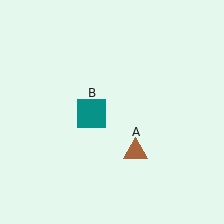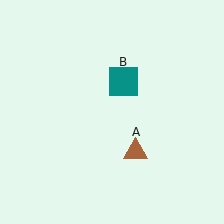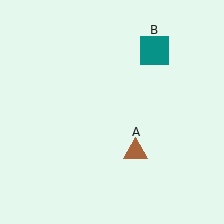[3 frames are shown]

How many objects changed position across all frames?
1 object changed position: teal square (object B).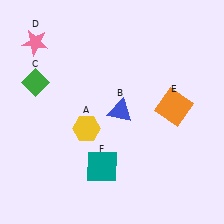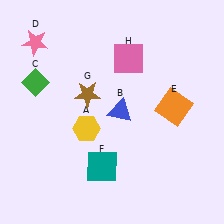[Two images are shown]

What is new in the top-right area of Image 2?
A pink square (H) was added in the top-right area of Image 2.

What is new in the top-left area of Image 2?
A brown star (G) was added in the top-left area of Image 2.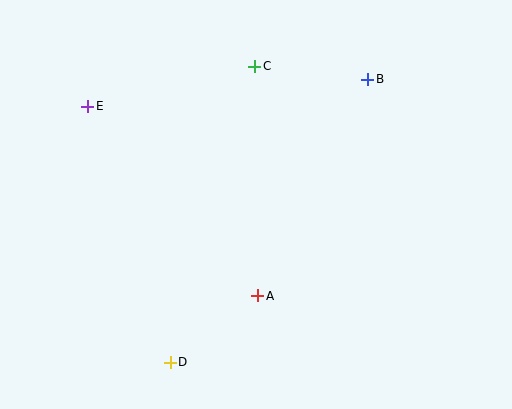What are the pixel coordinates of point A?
Point A is at (258, 296).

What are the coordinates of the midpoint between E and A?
The midpoint between E and A is at (173, 201).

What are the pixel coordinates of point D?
Point D is at (170, 362).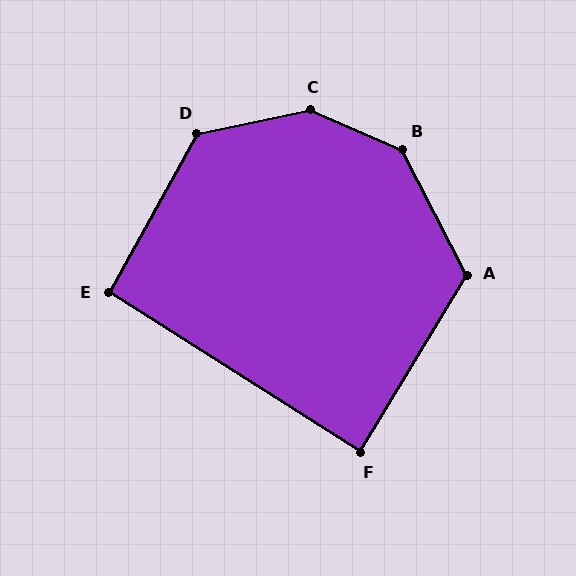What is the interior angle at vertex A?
Approximately 122 degrees (obtuse).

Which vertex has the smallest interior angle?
F, at approximately 89 degrees.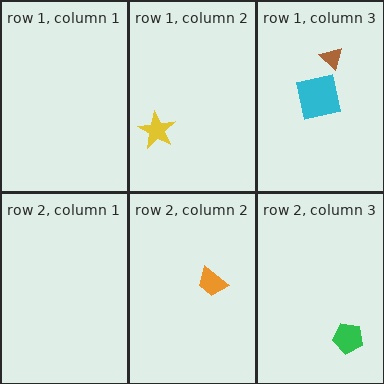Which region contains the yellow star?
The row 1, column 2 region.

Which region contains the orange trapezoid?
The row 2, column 2 region.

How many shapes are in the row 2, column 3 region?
1.